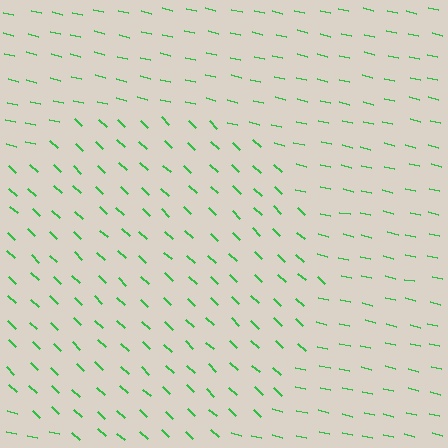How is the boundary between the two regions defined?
The boundary is defined purely by a change in line orientation (approximately 30 degrees difference). All lines are the same color and thickness.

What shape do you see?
I see a circle.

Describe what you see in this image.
The image is filled with small green line segments. A circle region in the image has lines oriented differently from the surrounding lines, creating a visible texture boundary.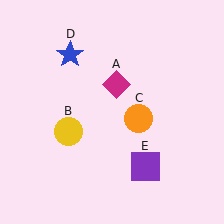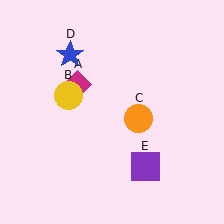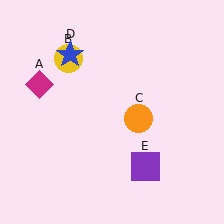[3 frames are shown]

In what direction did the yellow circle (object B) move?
The yellow circle (object B) moved up.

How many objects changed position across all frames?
2 objects changed position: magenta diamond (object A), yellow circle (object B).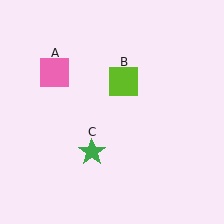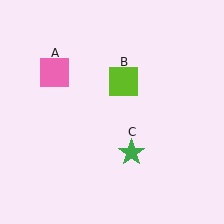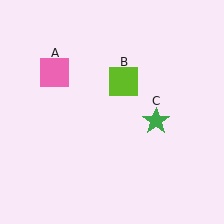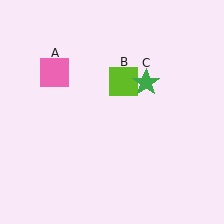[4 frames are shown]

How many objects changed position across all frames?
1 object changed position: green star (object C).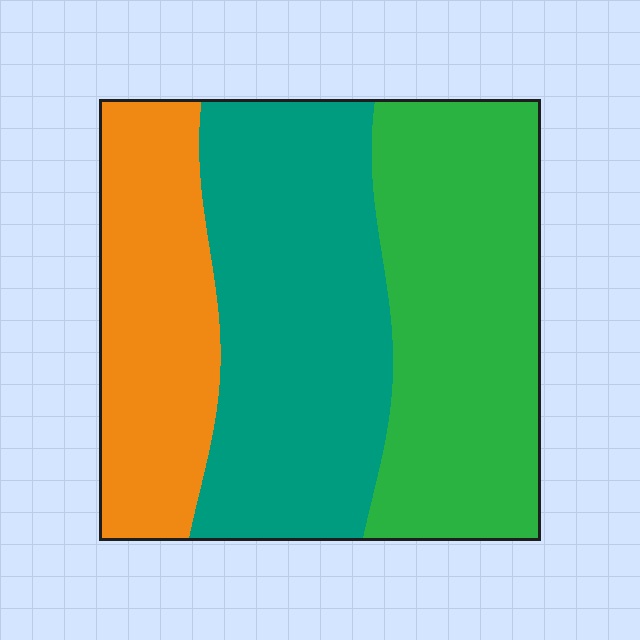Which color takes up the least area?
Orange, at roughly 25%.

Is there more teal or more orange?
Teal.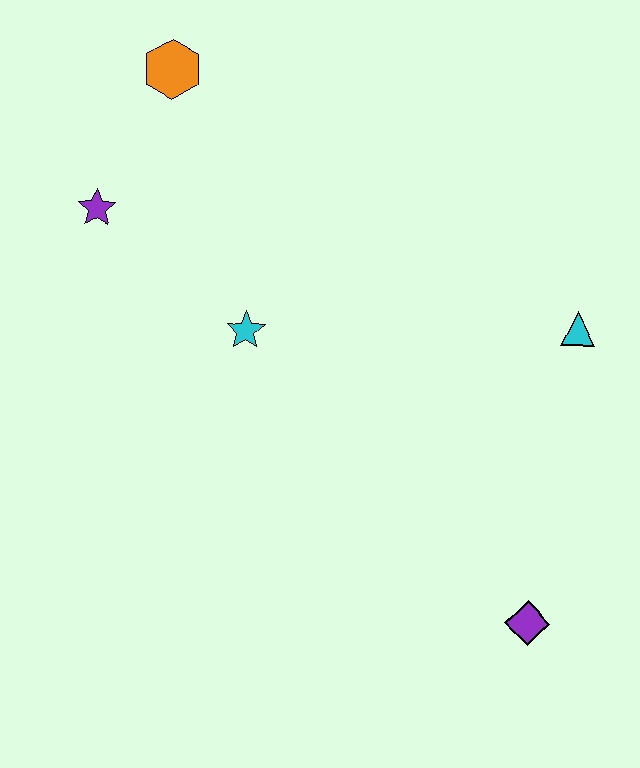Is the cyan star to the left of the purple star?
No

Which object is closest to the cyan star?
The purple star is closest to the cyan star.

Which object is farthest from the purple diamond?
The orange hexagon is farthest from the purple diamond.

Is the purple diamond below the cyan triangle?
Yes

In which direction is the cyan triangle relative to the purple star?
The cyan triangle is to the right of the purple star.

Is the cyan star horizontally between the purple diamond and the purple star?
Yes